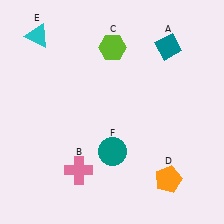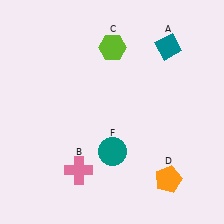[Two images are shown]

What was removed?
The cyan triangle (E) was removed in Image 2.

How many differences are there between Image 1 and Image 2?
There is 1 difference between the two images.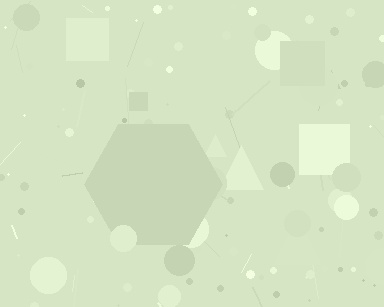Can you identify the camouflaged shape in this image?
The camouflaged shape is a hexagon.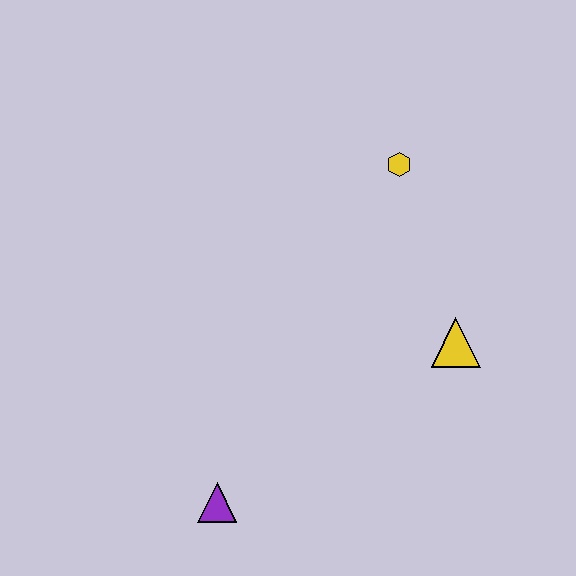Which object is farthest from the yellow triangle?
The purple triangle is farthest from the yellow triangle.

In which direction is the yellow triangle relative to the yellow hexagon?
The yellow triangle is below the yellow hexagon.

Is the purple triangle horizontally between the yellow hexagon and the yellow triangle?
No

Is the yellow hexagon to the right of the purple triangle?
Yes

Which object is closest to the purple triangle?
The yellow triangle is closest to the purple triangle.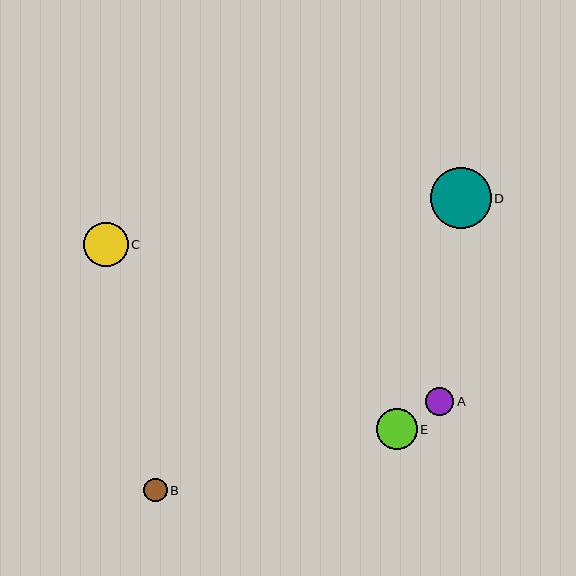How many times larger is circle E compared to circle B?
Circle E is approximately 1.8 times the size of circle B.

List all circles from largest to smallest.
From largest to smallest: D, C, E, A, B.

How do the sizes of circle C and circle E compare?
Circle C and circle E are approximately the same size.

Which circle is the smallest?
Circle B is the smallest with a size of approximately 23 pixels.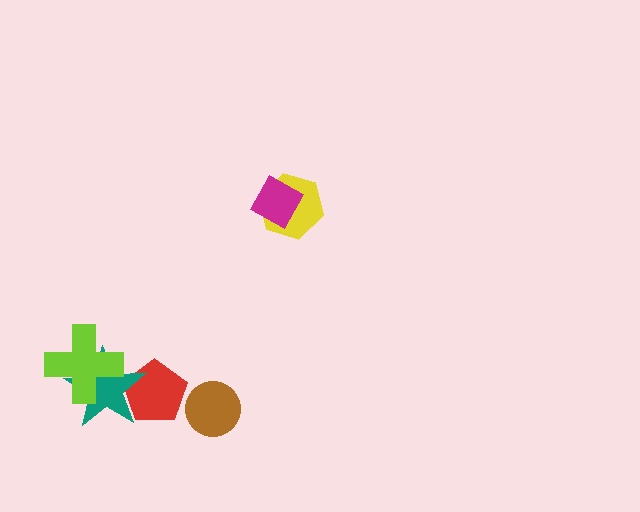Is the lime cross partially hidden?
No, no other shape covers it.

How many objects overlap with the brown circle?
0 objects overlap with the brown circle.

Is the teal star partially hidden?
Yes, it is partially covered by another shape.